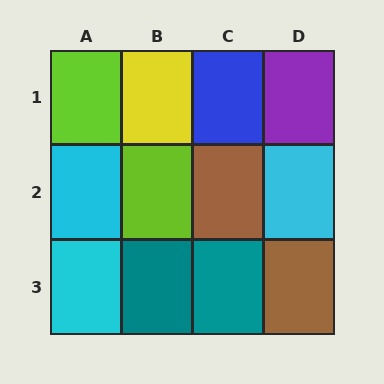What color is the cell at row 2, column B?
Lime.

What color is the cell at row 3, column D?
Brown.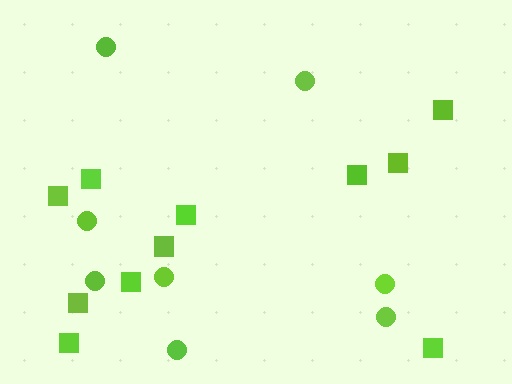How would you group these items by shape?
There are 2 groups: one group of squares (11) and one group of circles (8).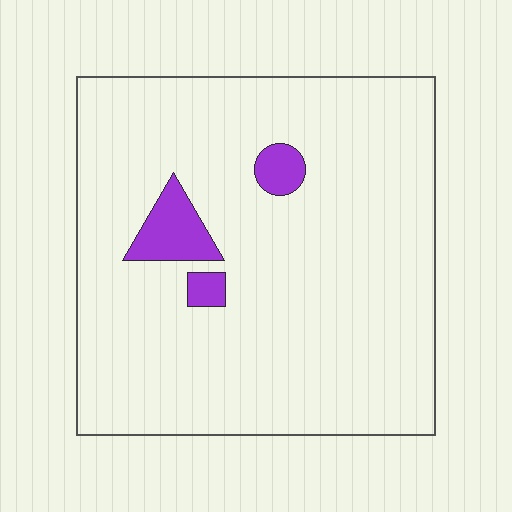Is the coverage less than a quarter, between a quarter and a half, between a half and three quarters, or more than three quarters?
Less than a quarter.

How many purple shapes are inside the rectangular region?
3.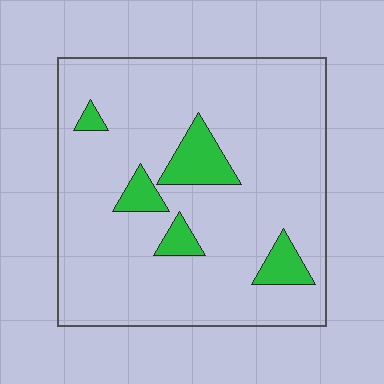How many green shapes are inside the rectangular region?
5.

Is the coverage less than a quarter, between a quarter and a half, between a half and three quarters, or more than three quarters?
Less than a quarter.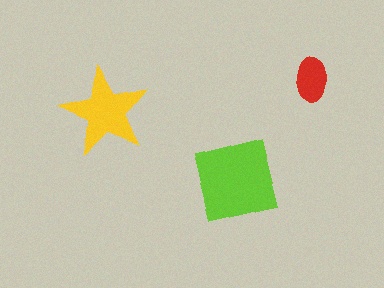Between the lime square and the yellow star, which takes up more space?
The lime square.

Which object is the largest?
The lime square.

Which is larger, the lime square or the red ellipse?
The lime square.